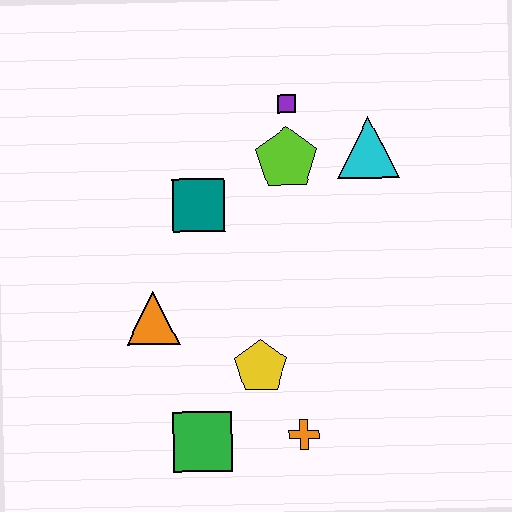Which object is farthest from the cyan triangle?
The green square is farthest from the cyan triangle.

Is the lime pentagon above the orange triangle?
Yes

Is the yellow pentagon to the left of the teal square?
No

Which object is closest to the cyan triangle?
The lime pentagon is closest to the cyan triangle.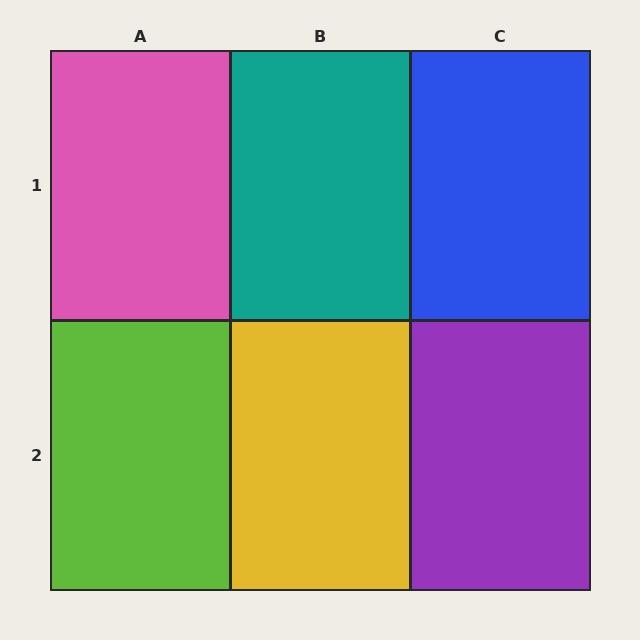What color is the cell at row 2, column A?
Lime.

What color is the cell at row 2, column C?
Purple.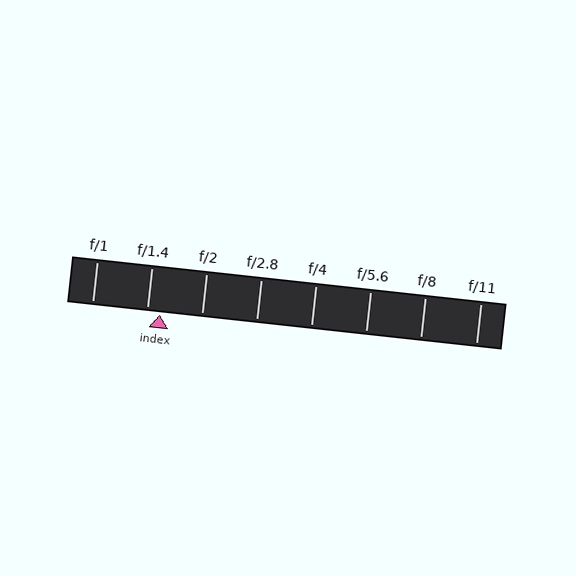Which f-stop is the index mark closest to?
The index mark is closest to f/1.4.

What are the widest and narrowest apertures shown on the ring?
The widest aperture shown is f/1 and the narrowest is f/11.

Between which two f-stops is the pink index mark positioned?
The index mark is between f/1.4 and f/2.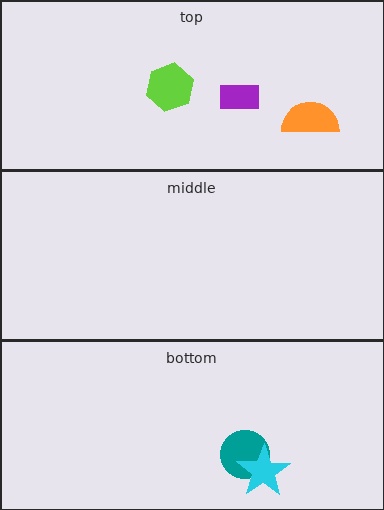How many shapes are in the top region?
3.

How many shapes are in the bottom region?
2.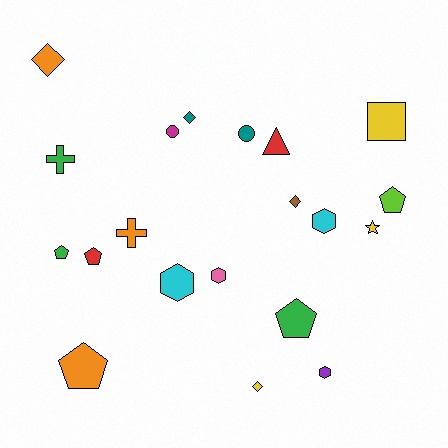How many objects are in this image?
There are 20 objects.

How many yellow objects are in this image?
There are 3 yellow objects.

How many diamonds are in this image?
There are 4 diamonds.